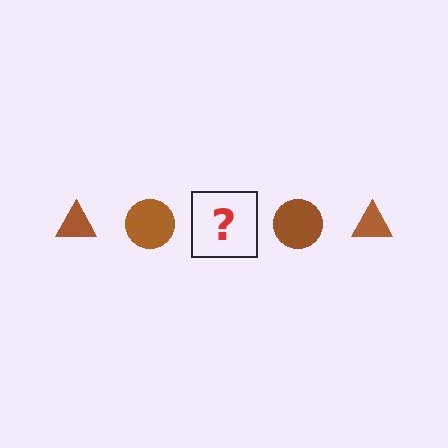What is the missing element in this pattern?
The missing element is a brown triangle.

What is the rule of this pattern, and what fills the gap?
The rule is that the pattern cycles through triangle, circle shapes in brown. The gap should be filled with a brown triangle.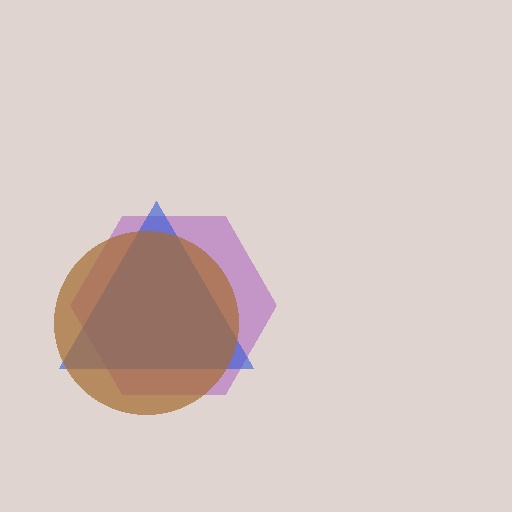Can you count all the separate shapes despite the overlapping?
Yes, there are 3 separate shapes.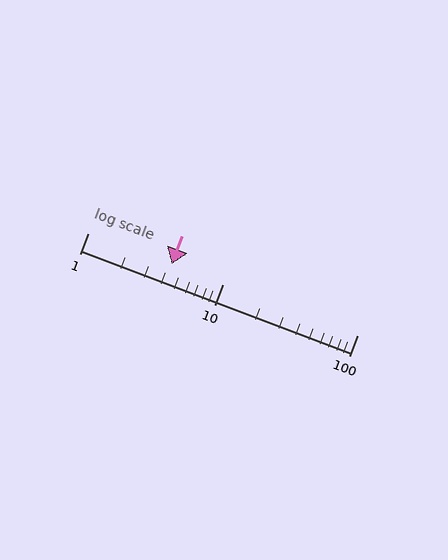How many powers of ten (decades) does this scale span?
The scale spans 2 decades, from 1 to 100.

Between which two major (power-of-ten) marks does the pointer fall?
The pointer is between 1 and 10.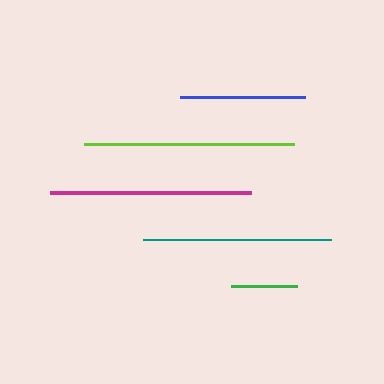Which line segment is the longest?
The lime line is the longest at approximately 211 pixels.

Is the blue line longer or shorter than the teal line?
The teal line is longer than the blue line.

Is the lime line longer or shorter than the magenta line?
The lime line is longer than the magenta line.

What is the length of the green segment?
The green segment is approximately 66 pixels long.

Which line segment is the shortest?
The green line is the shortest at approximately 66 pixels.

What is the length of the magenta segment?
The magenta segment is approximately 201 pixels long.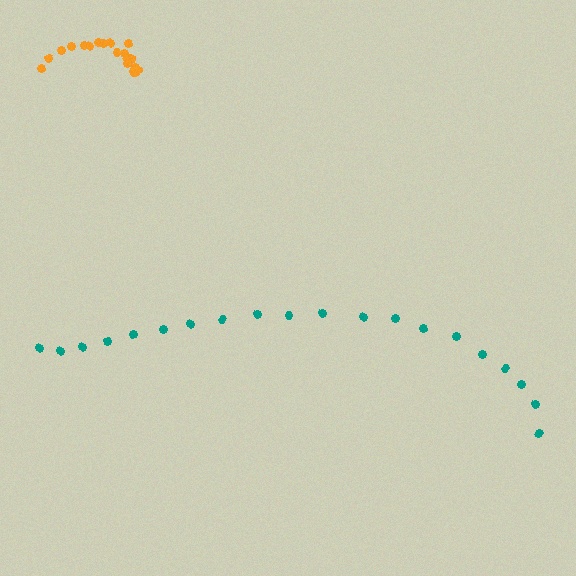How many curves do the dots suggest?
There are 2 distinct paths.